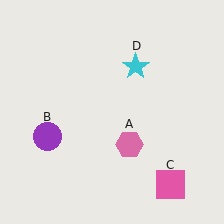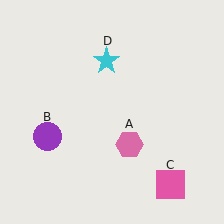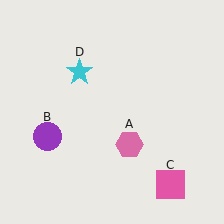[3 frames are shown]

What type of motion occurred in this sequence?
The cyan star (object D) rotated counterclockwise around the center of the scene.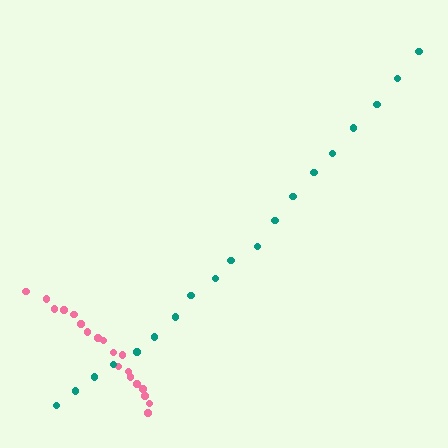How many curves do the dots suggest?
There are 2 distinct paths.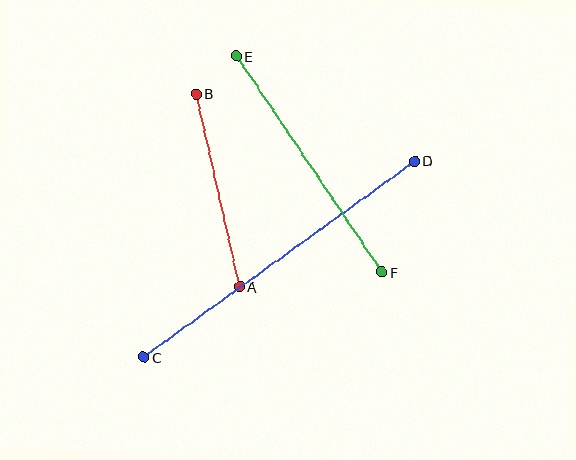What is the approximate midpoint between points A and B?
The midpoint is at approximately (218, 190) pixels.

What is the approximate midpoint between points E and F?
The midpoint is at approximately (309, 164) pixels.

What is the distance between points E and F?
The distance is approximately 260 pixels.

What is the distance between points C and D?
The distance is approximately 335 pixels.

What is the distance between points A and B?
The distance is approximately 197 pixels.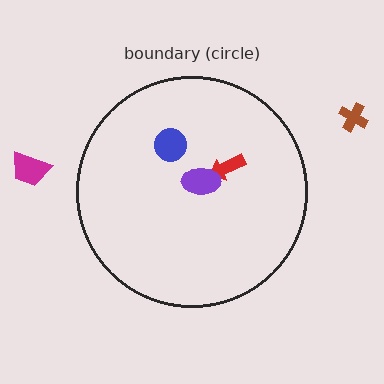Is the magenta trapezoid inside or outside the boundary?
Outside.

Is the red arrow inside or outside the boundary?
Inside.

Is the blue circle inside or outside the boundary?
Inside.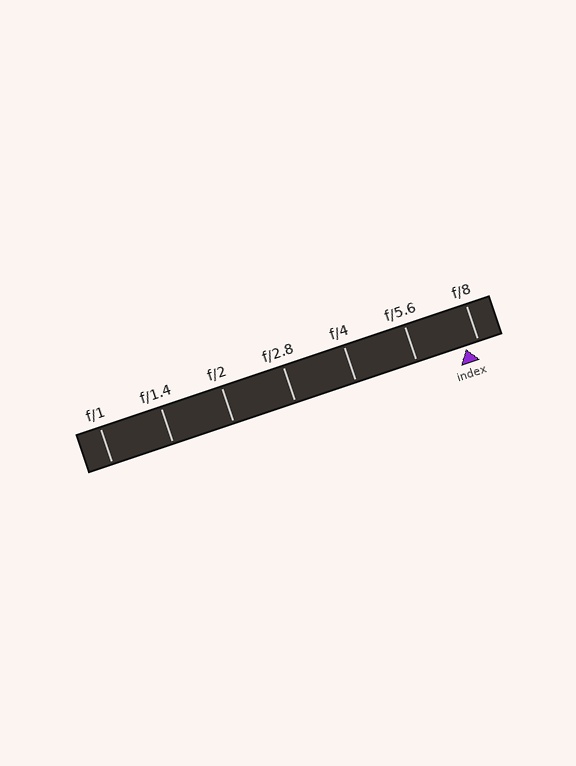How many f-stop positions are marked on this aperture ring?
There are 7 f-stop positions marked.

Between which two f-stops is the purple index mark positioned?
The index mark is between f/5.6 and f/8.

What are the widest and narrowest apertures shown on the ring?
The widest aperture shown is f/1 and the narrowest is f/8.